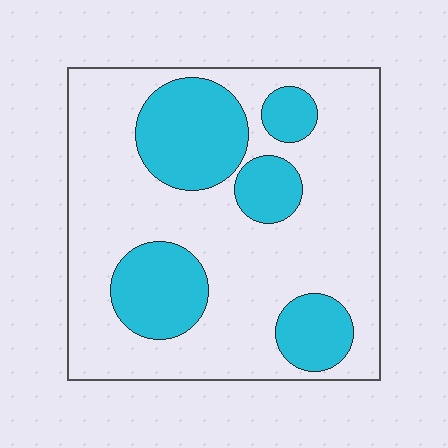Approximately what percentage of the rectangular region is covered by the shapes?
Approximately 30%.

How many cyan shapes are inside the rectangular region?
5.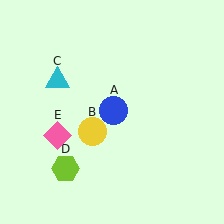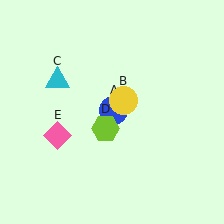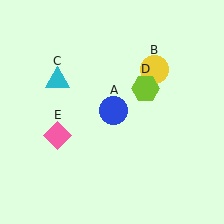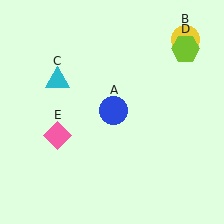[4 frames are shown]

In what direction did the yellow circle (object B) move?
The yellow circle (object B) moved up and to the right.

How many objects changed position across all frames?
2 objects changed position: yellow circle (object B), lime hexagon (object D).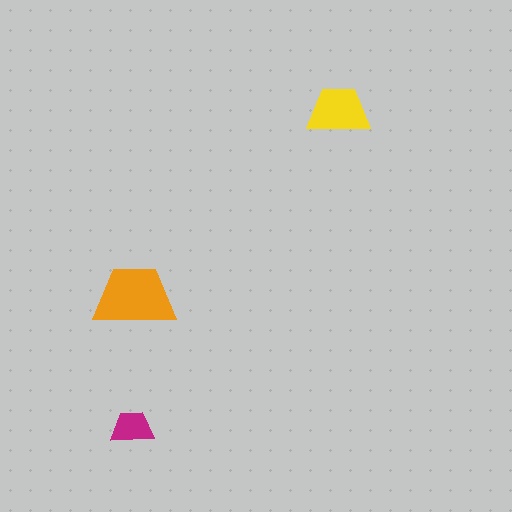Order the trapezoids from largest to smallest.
the orange one, the yellow one, the magenta one.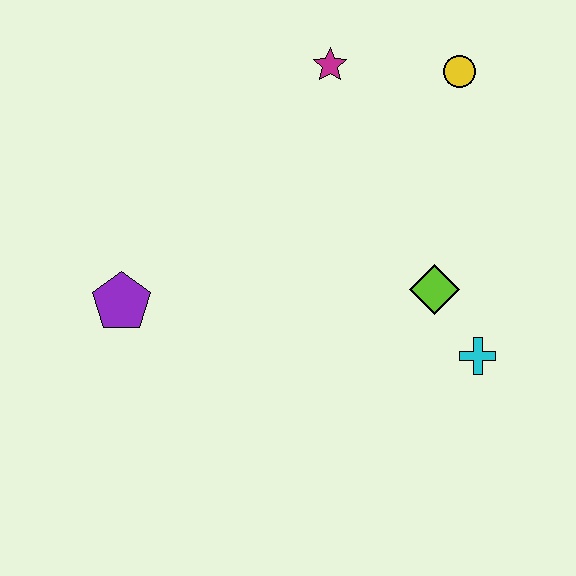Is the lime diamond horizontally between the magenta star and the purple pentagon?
No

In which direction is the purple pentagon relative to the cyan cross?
The purple pentagon is to the left of the cyan cross.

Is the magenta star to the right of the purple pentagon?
Yes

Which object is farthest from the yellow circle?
The purple pentagon is farthest from the yellow circle.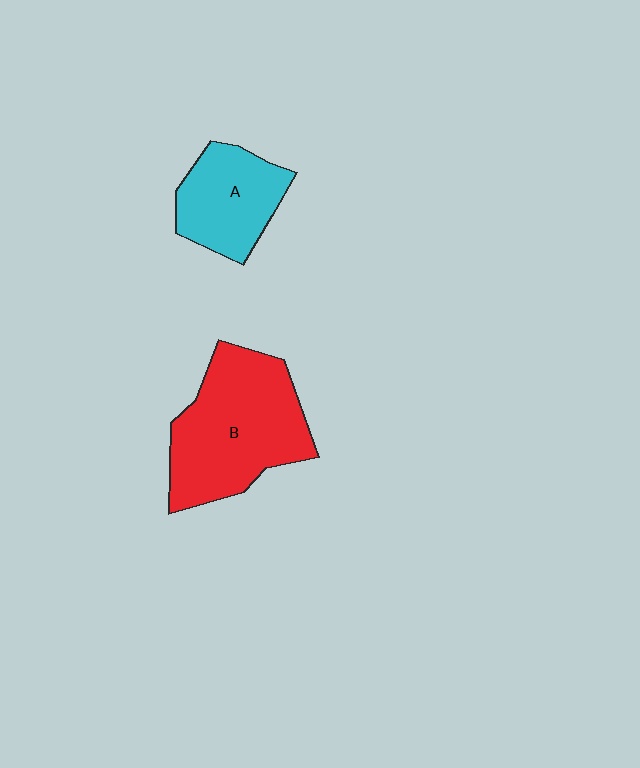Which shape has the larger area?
Shape B (red).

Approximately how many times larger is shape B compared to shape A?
Approximately 1.7 times.